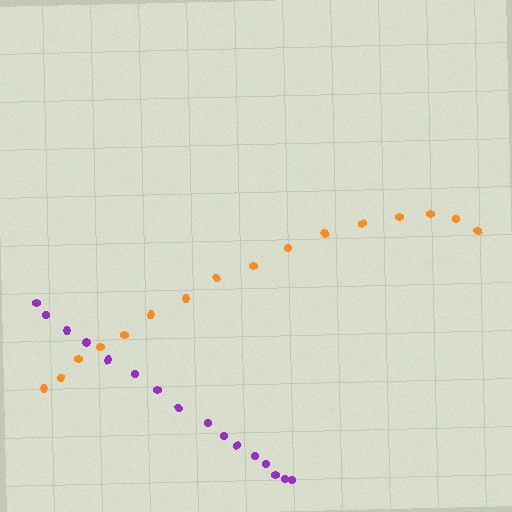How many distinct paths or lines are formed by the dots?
There are 2 distinct paths.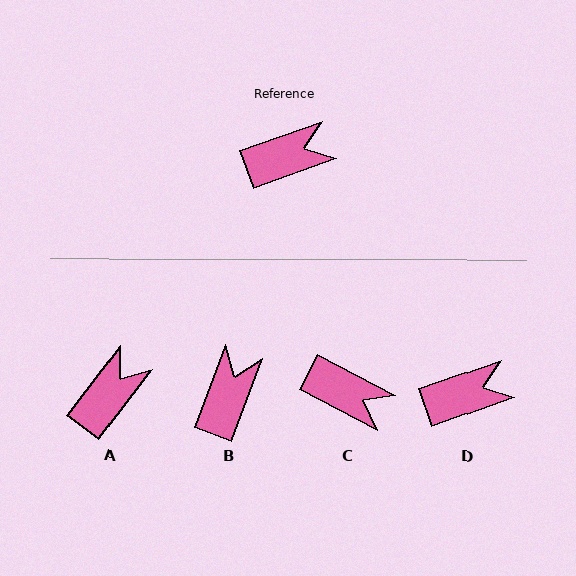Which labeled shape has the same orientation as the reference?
D.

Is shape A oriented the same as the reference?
No, it is off by about 33 degrees.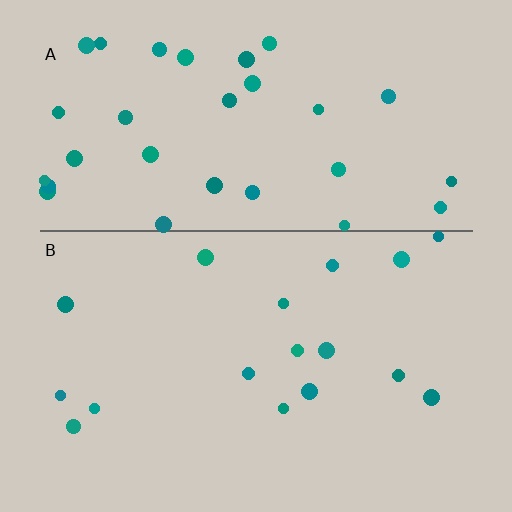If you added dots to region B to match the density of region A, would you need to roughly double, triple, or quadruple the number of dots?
Approximately double.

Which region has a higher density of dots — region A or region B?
A (the top).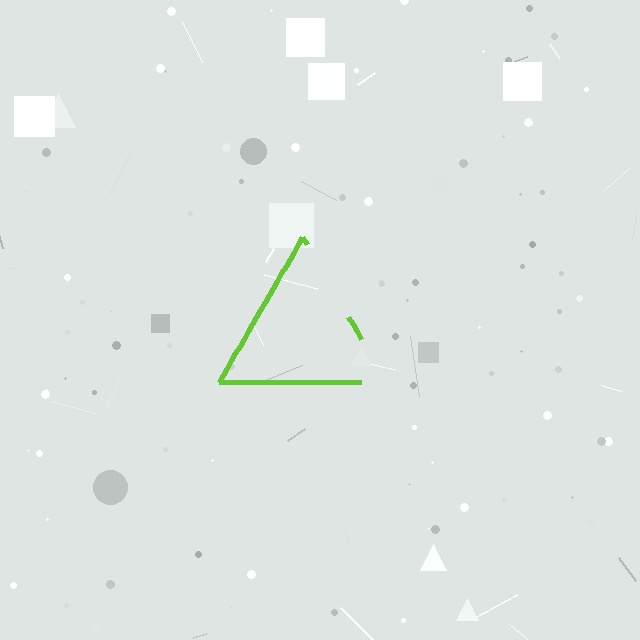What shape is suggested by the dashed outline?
The dashed outline suggests a triangle.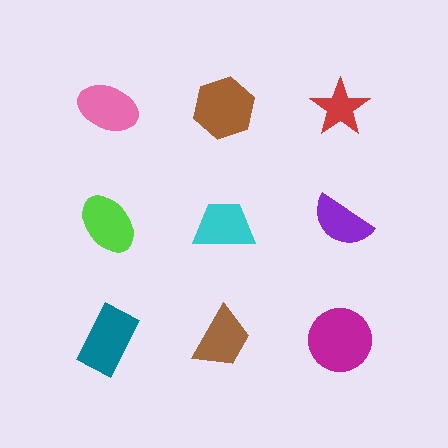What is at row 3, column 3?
A magenta circle.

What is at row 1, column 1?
A pink ellipse.